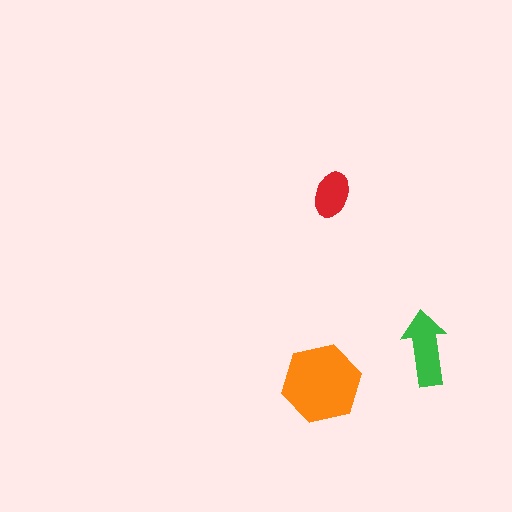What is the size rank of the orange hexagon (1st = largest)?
1st.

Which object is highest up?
The red ellipse is topmost.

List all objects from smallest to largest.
The red ellipse, the green arrow, the orange hexagon.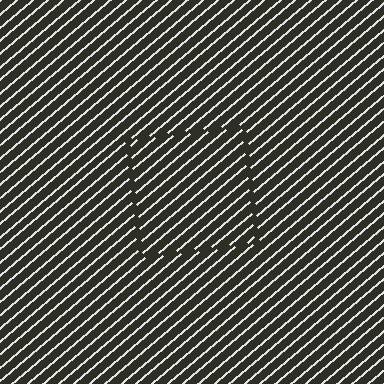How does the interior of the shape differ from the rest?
The interior of the shape contains the same grating, shifted by half a period — the contour is defined by the phase discontinuity where line-ends from the inner and outer gratings abut.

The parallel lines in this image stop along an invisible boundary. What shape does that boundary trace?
An illusory square. The interior of the shape contains the same grating, shifted by half a period — the contour is defined by the phase discontinuity where line-ends from the inner and outer gratings abut.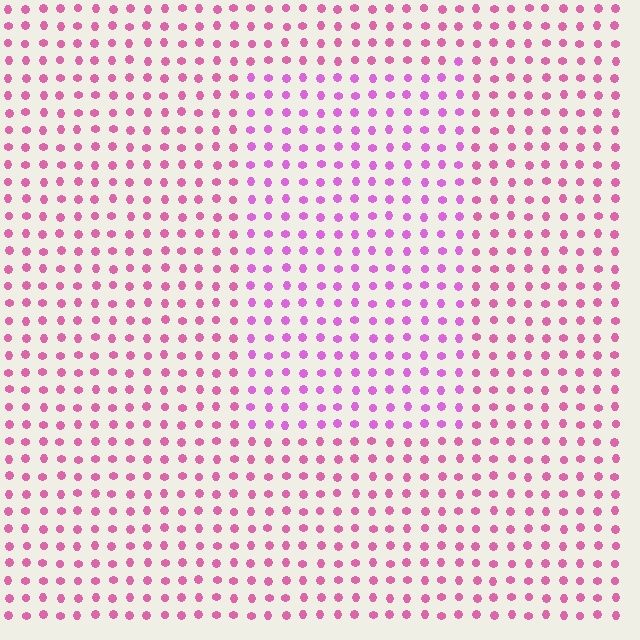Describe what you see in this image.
The image is filled with small pink elements in a uniform arrangement. A rectangle-shaped region is visible where the elements are tinted to a slightly different hue, forming a subtle color boundary.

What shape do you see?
I see a rectangle.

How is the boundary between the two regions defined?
The boundary is defined purely by a slight shift in hue (about 25 degrees). Spacing, size, and orientation are identical on both sides.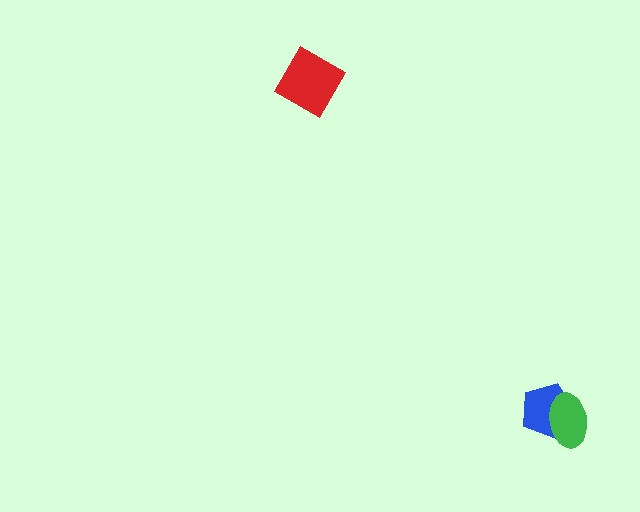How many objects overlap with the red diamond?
0 objects overlap with the red diamond.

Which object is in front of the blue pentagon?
The green ellipse is in front of the blue pentagon.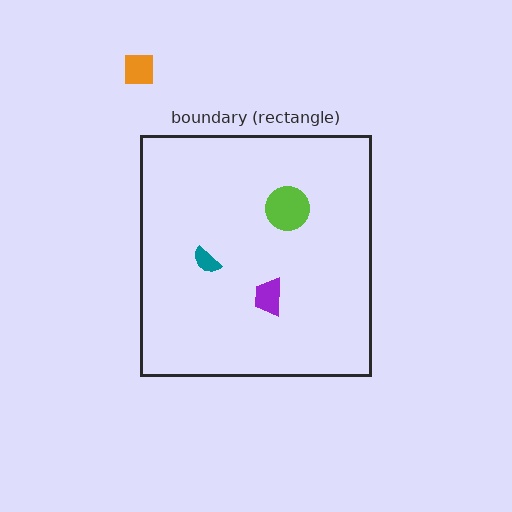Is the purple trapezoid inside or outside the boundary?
Inside.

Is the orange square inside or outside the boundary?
Outside.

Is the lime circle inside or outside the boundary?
Inside.